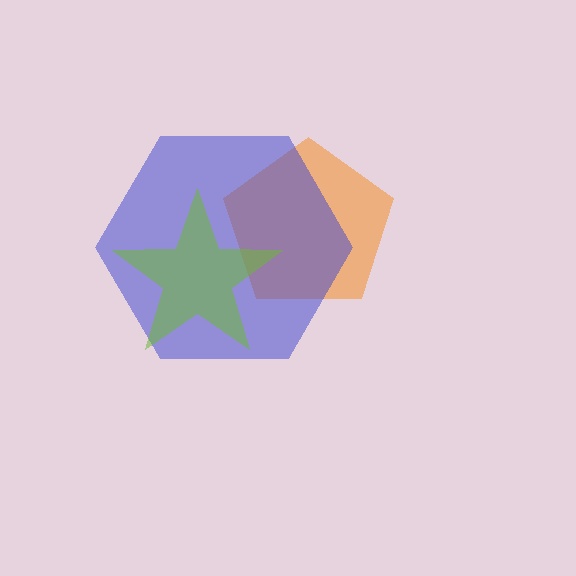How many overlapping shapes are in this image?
There are 3 overlapping shapes in the image.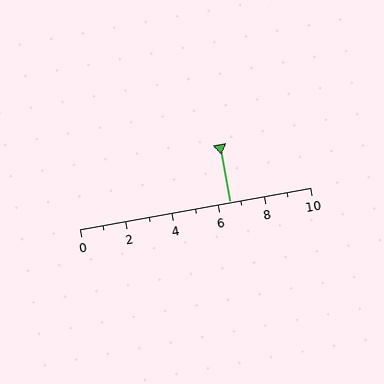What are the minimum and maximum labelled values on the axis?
The axis runs from 0 to 10.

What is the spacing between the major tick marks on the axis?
The major ticks are spaced 2 apart.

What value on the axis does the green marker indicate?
The marker indicates approximately 6.5.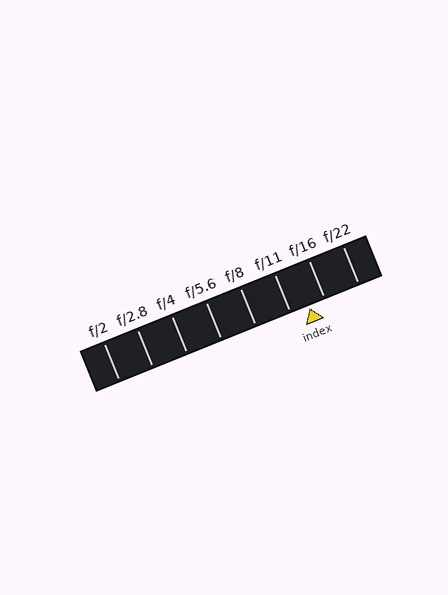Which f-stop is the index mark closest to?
The index mark is closest to f/16.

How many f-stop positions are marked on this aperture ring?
There are 8 f-stop positions marked.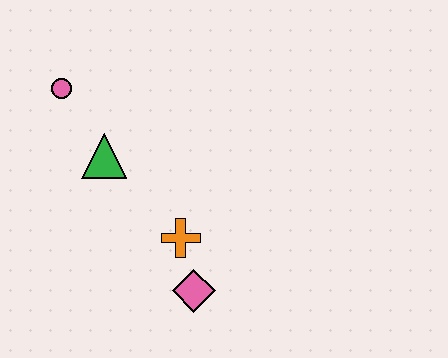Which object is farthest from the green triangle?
The pink diamond is farthest from the green triangle.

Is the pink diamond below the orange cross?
Yes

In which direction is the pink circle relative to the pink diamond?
The pink circle is above the pink diamond.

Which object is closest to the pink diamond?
The orange cross is closest to the pink diamond.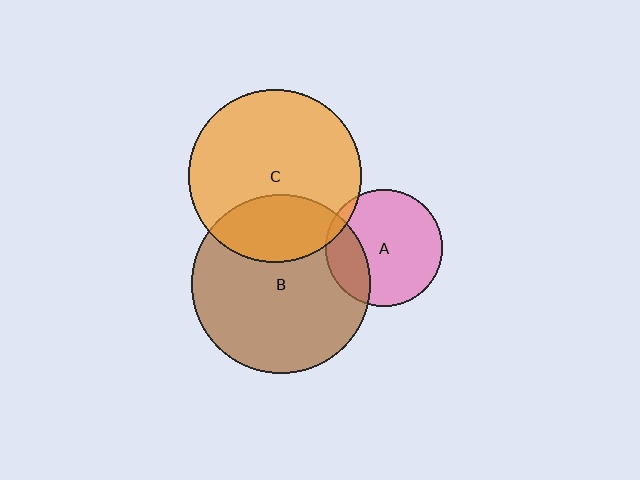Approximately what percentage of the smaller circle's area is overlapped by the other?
Approximately 30%.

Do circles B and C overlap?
Yes.